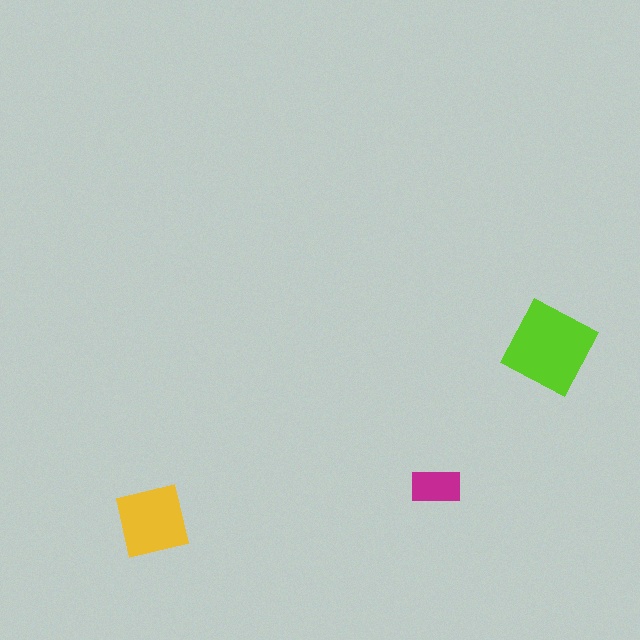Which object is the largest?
The lime square.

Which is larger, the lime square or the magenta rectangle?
The lime square.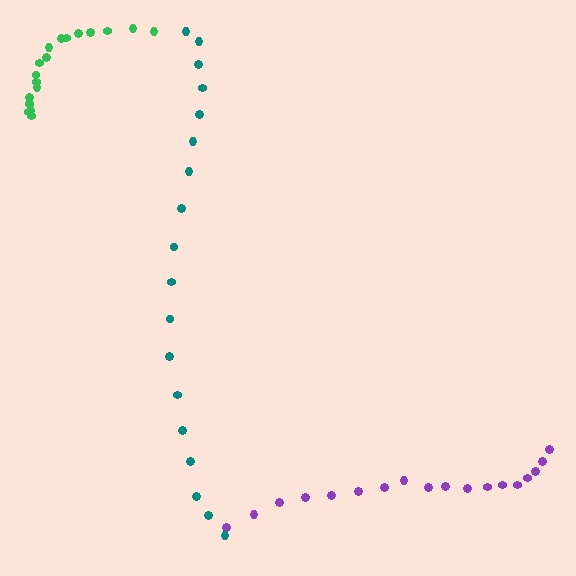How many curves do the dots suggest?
There are 3 distinct paths.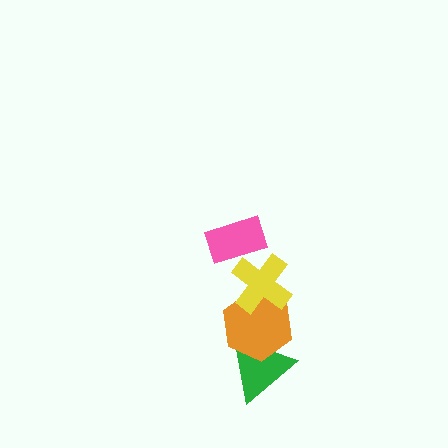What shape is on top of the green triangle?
The orange hexagon is on top of the green triangle.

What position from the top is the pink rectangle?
The pink rectangle is 1st from the top.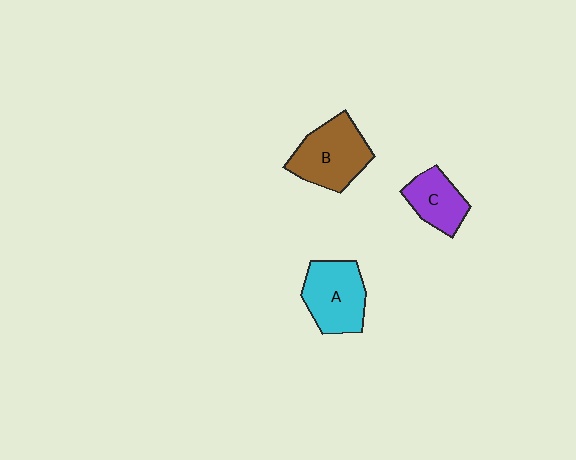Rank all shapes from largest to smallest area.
From largest to smallest: B (brown), A (cyan), C (purple).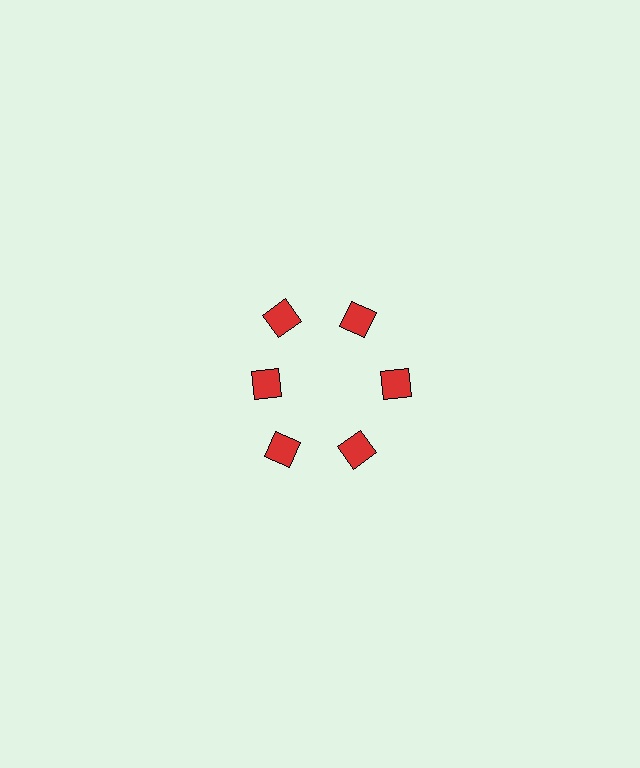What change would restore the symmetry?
The symmetry would be restored by moving it outward, back onto the ring so that all 6 squares sit at equal angles and equal distance from the center.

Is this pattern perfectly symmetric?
No. The 6 red squares are arranged in a ring, but one element near the 9 o'clock position is pulled inward toward the center, breaking the 6-fold rotational symmetry.